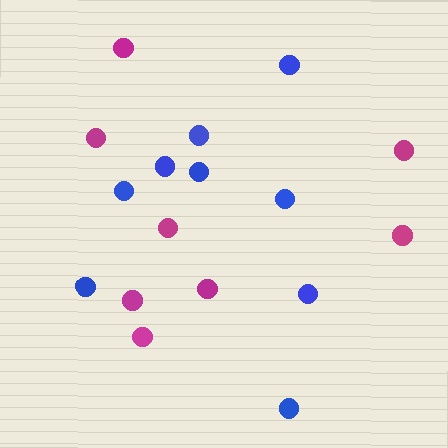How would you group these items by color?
There are 2 groups: one group of blue circles (9) and one group of magenta circles (8).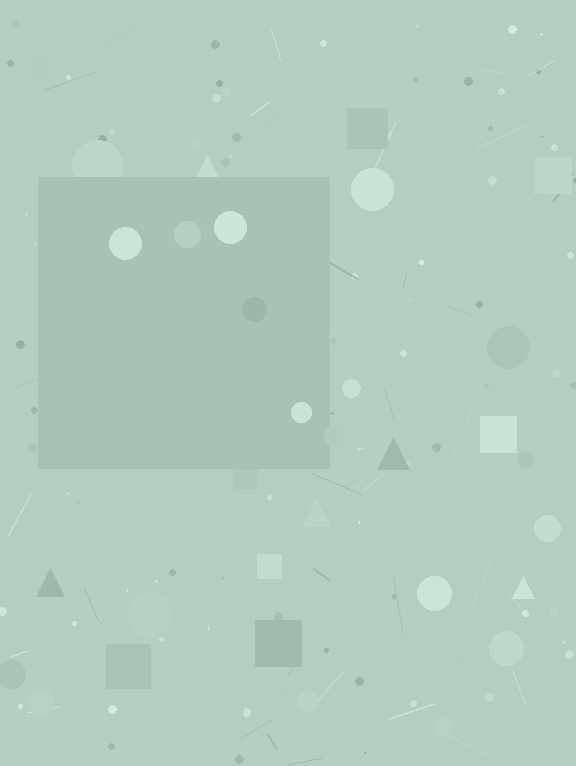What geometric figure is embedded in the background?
A square is embedded in the background.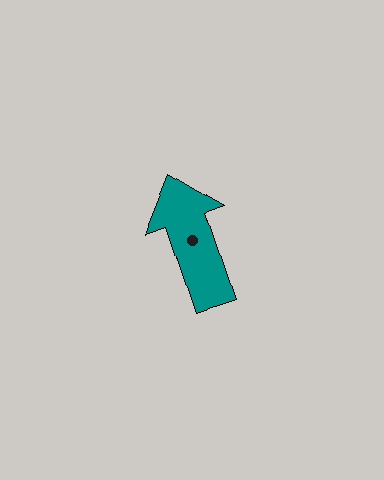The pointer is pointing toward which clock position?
Roughly 11 o'clock.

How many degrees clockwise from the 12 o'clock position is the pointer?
Approximately 341 degrees.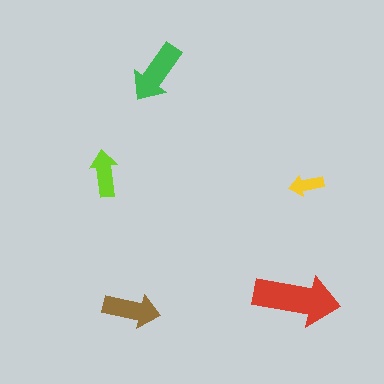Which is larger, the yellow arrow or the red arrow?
The red one.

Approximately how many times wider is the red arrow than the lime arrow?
About 2 times wider.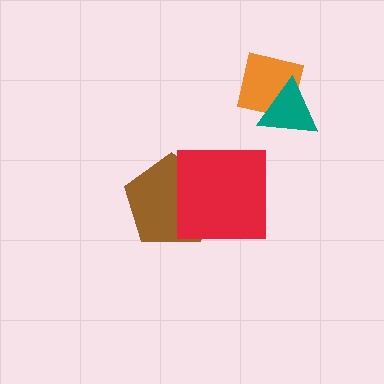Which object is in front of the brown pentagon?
The red square is in front of the brown pentagon.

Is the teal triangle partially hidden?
No, no other shape covers it.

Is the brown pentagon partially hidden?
Yes, it is partially covered by another shape.